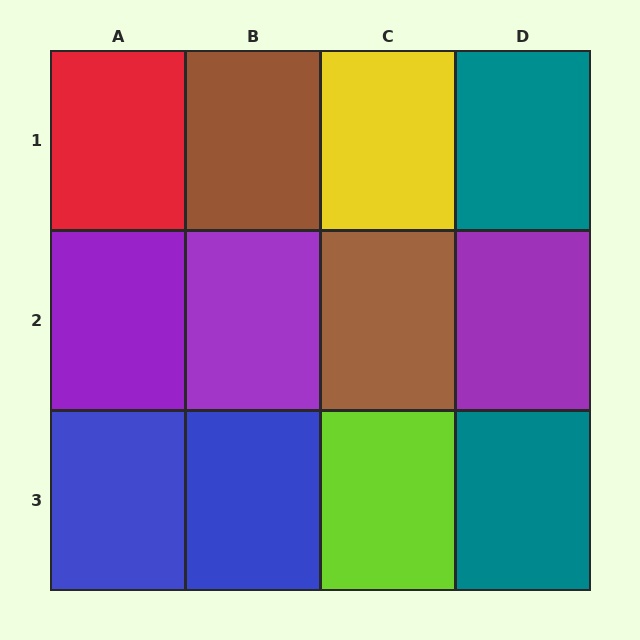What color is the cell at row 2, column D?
Purple.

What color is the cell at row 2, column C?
Brown.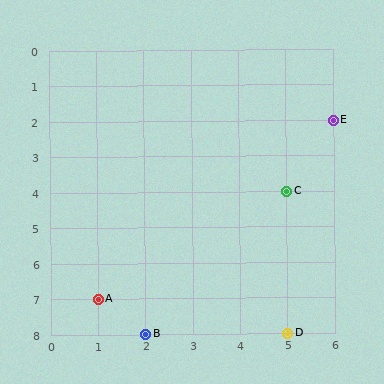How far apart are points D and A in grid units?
Points D and A are 4 columns and 1 row apart (about 4.1 grid units diagonally).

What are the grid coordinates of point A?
Point A is at grid coordinates (1, 7).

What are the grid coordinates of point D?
Point D is at grid coordinates (5, 8).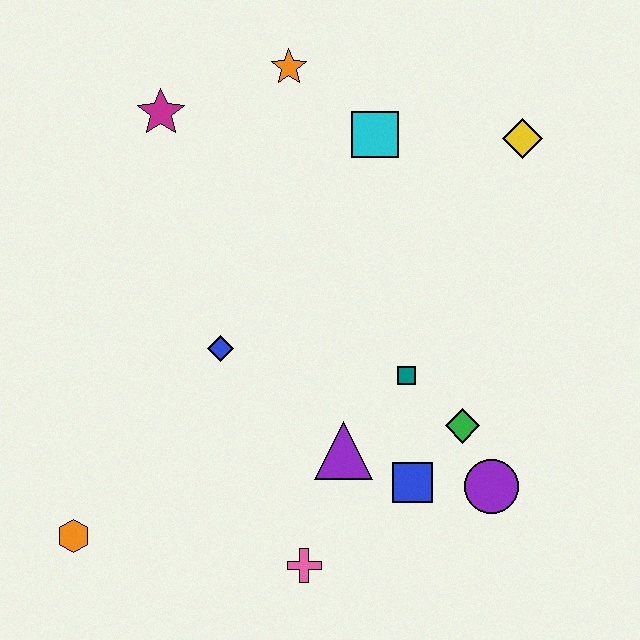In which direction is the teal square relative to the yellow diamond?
The teal square is below the yellow diamond.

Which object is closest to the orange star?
The cyan square is closest to the orange star.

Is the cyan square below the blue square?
No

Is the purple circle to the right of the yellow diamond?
No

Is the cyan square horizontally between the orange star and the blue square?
Yes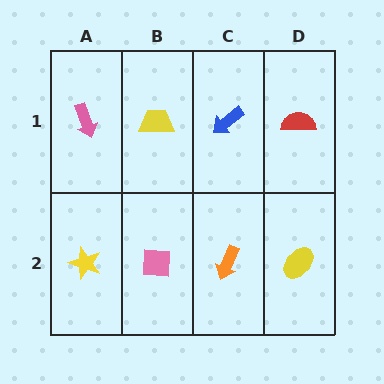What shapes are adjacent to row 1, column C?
An orange arrow (row 2, column C), a yellow trapezoid (row 1, column B), a red semicircle (row 1, column D).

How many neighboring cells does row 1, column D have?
2.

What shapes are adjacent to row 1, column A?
A yellow star (row 2, column A), a yellow trapezoid (row 1, column B).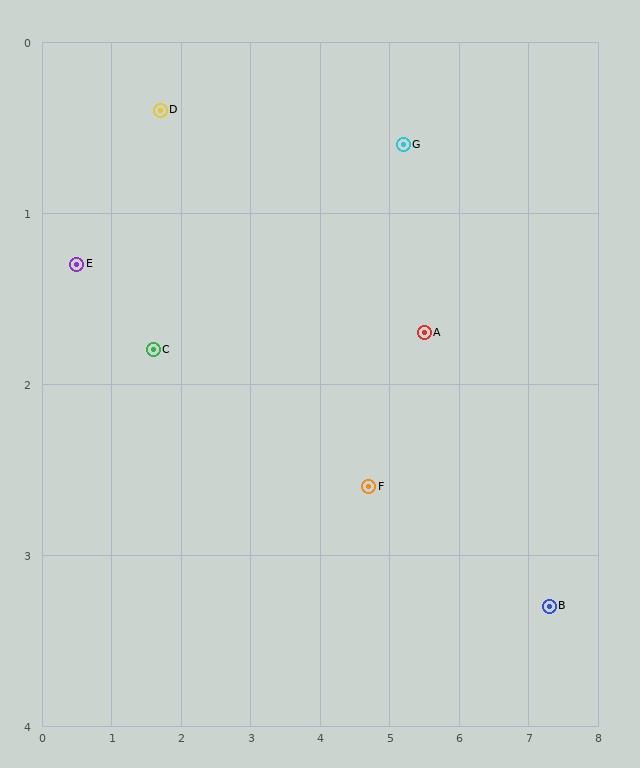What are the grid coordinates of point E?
Point E is at approximately (0.5, 1.3).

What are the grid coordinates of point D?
Point D is at approximately (1.7, 0.4).